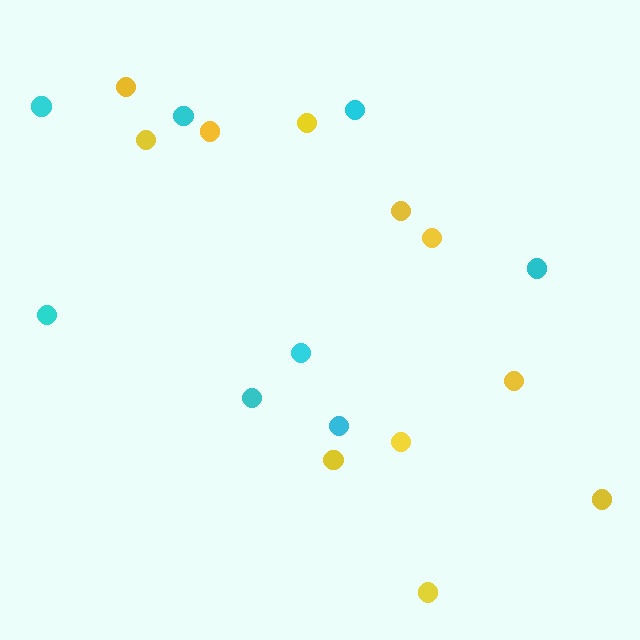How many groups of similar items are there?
There are 2 groups: one group of yellow circles (11) and one group of cyan circles (8).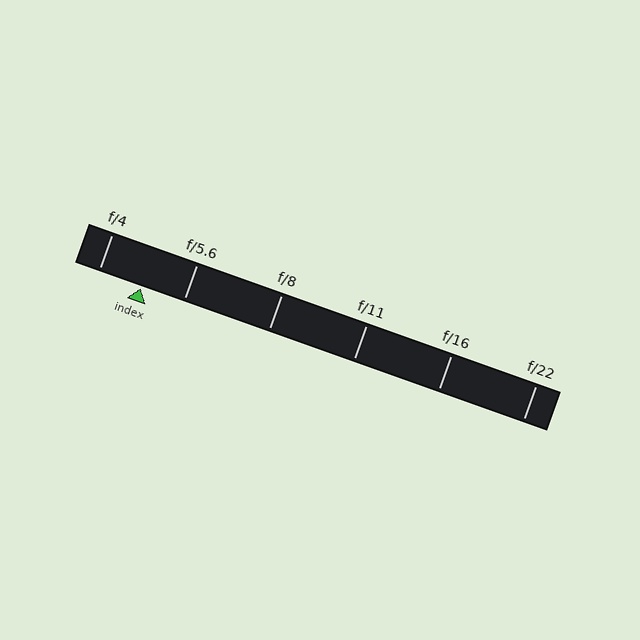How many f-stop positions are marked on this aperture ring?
There are 6 f-stop positions marked.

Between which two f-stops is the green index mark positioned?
The index mark is between f/4 and f/5.6.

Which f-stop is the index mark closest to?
The index mark is closest to f/5.6.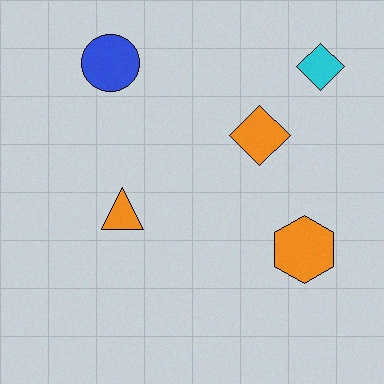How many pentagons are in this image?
There are no pentagons.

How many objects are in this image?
There are 5 objects.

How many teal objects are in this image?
There are no teal objects.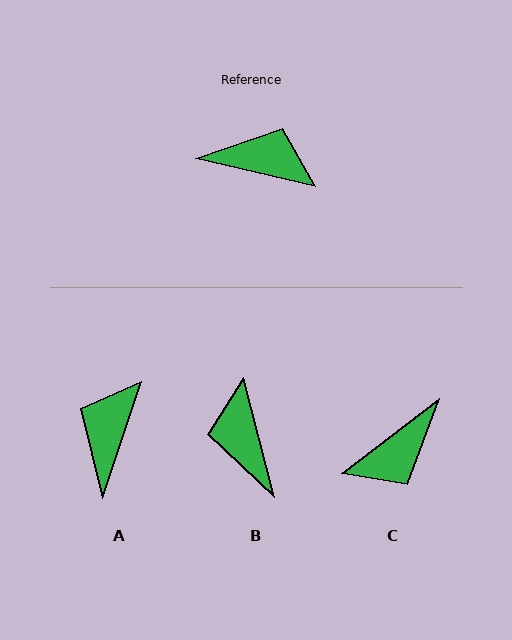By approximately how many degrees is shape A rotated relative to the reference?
Approximately 85 degrees counter-clockwise.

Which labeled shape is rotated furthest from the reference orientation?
C, about 129 degrees away.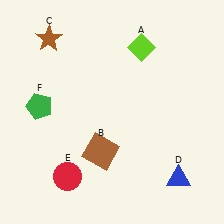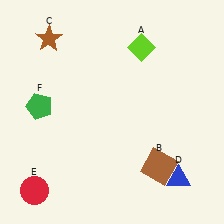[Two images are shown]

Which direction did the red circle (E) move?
The red circle (E) moved left.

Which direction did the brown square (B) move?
The brown square (B) moved right.